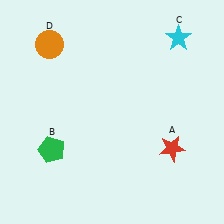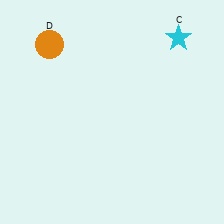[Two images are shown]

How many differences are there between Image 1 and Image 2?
There are 2 differences between the two images.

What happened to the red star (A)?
The red star (A) was removed in Image 2. It was in the bottom-right area of Image 1.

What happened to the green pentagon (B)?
The green pentagon (B) was removed in Image 2. It was in the bottom-left area of Image 1.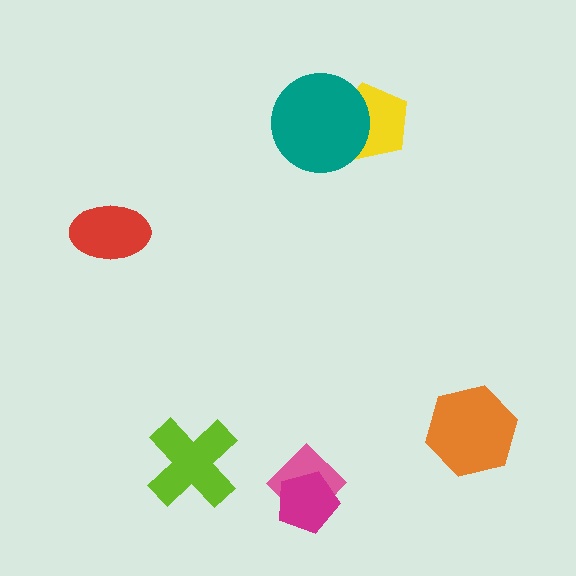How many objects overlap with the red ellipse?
0 objects overlap with the red ellipse.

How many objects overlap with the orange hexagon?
0 objects overlap with the orange hexagon.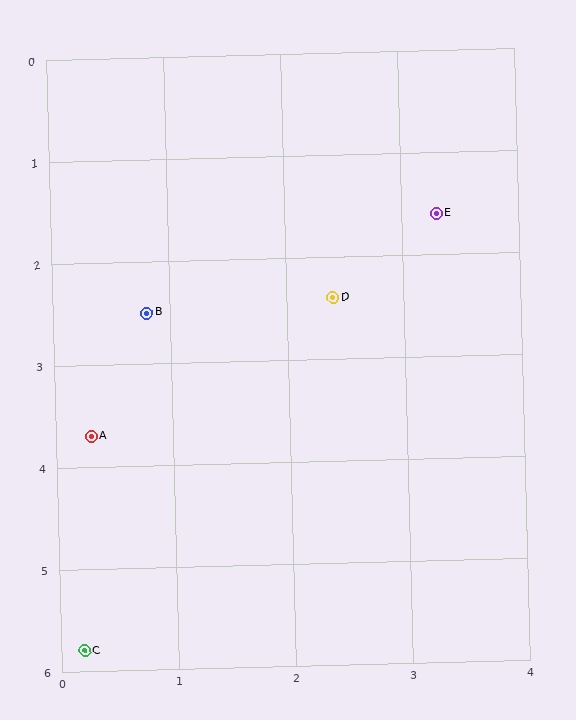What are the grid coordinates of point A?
Point A is at approximately (0.3, 3.7).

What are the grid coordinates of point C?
Point C is at approximately (0.2, 5.8).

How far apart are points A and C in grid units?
Points A and C are about 2.1 grid units apart.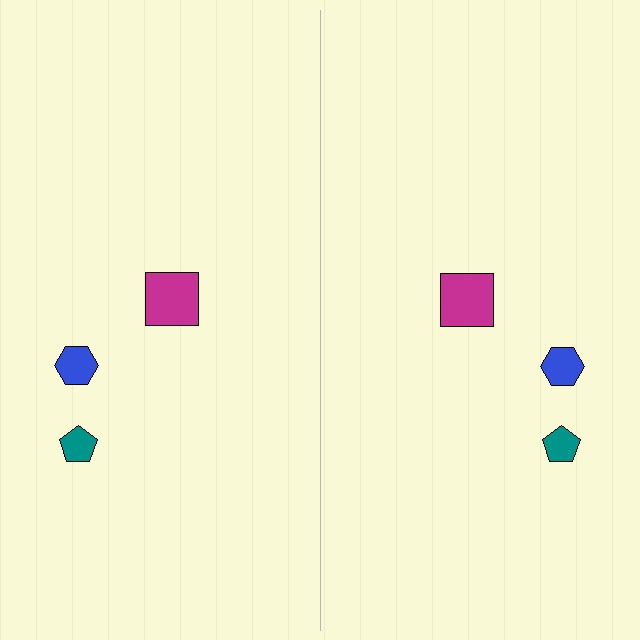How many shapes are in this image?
There are 6 shapes in this image.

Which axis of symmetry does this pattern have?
The pattern has a vertical axis of symmetry running through the center of the image.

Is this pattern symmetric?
Yes, this pattern has bilateral (reflection) symmetry.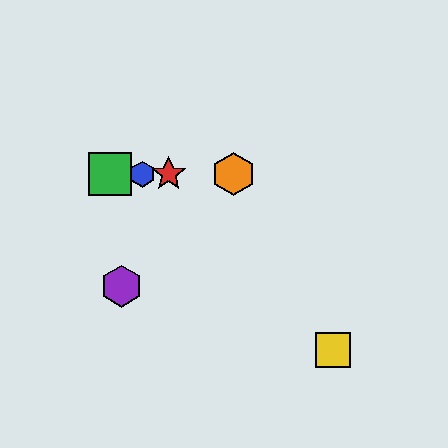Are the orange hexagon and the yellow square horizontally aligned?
No, the orange hexagon is at y≈174 and the yellow square is at y≈350.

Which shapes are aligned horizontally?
The red star, the blue hexagon, the green square, the orange hexagon are aligned horizontally.